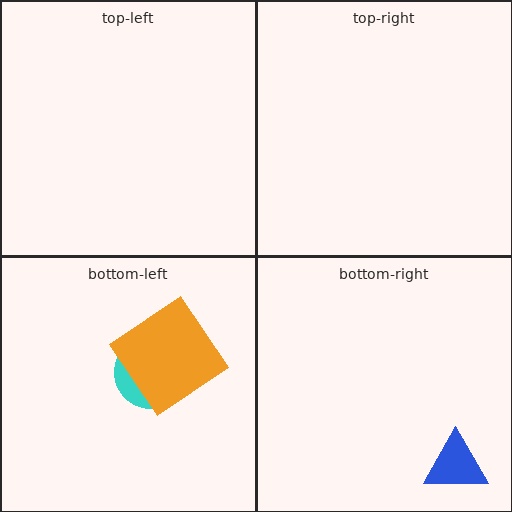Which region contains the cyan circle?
The bottom-left region.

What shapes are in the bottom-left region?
The cyan circle, the orange diamond.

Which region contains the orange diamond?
The bottom-left region.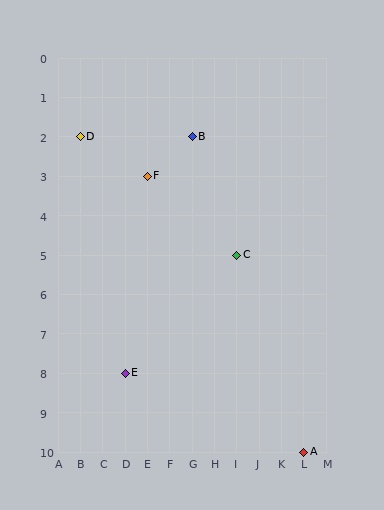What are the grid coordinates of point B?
Point B is at grid coordinates (G, 2).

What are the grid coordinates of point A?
Point A is at grid coordinates (L, 10).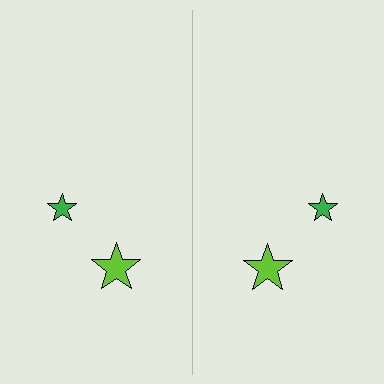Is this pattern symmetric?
Yes, this pattern has bilateral (reflection) symmetry.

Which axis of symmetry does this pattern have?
The pattern has a vertical axis of symmetry running through the center of the image.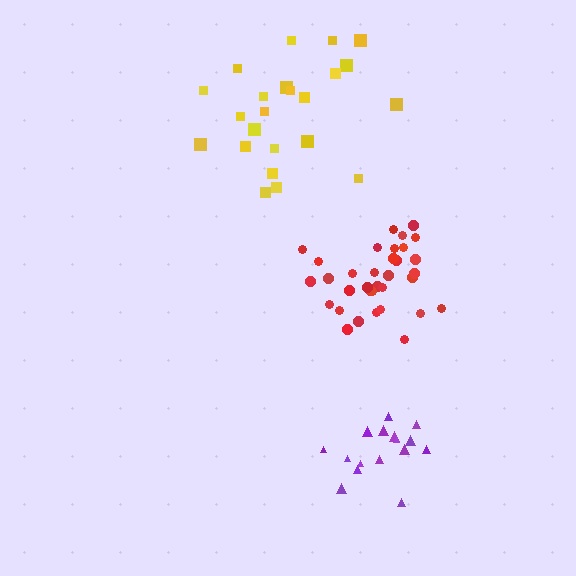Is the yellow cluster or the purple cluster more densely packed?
Purple.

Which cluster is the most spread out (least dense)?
Yellow.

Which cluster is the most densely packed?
Red.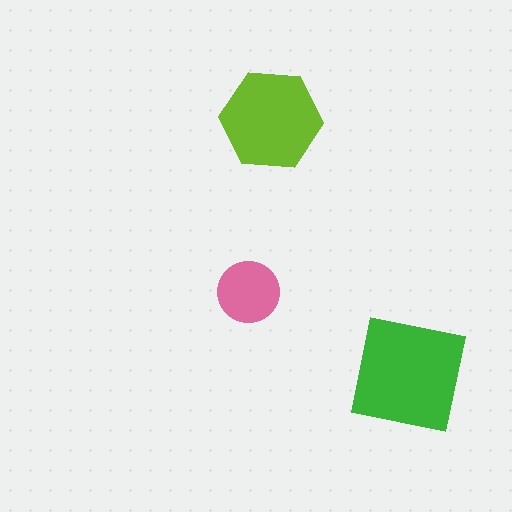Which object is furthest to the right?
The green square is rightmost.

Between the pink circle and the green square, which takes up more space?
The green square.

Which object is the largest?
The green square.